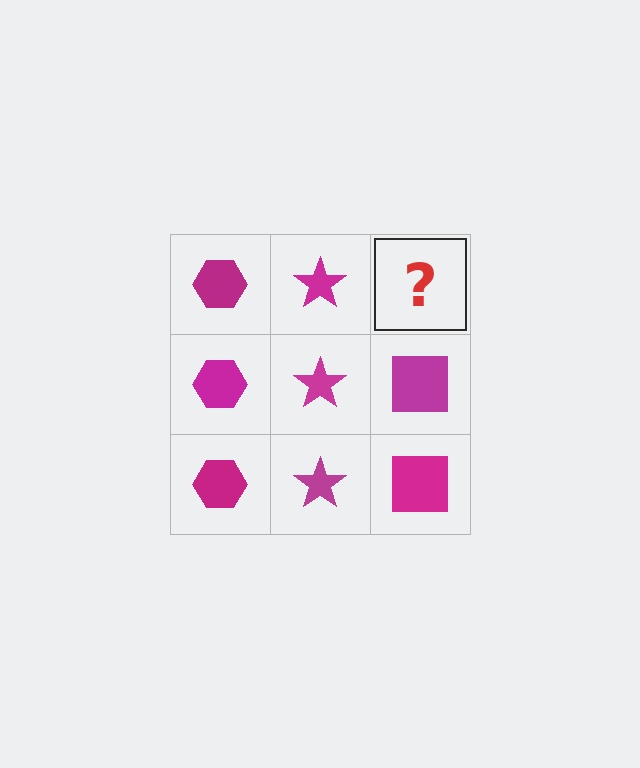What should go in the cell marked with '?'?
The missing cell should contain a magenta square.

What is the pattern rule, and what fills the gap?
The rule is that each column has a consistent shape. The gap should be filled with a magenta square.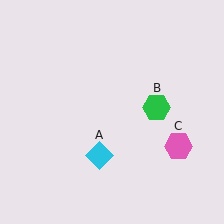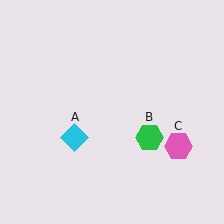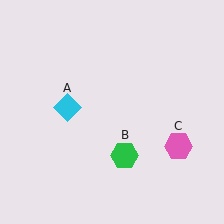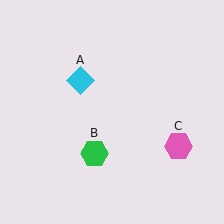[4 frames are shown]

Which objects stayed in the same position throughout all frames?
Pink hexagon (object C) remained stationary.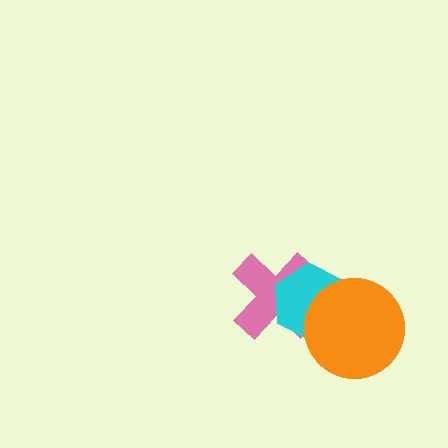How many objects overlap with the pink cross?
2 objects overlap with the pink cross.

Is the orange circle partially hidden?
No, no other shape covers it.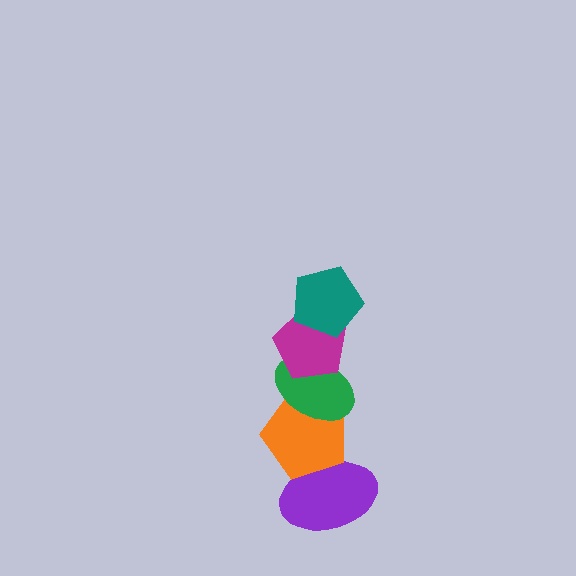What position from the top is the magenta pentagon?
The magenta pentagon is 2nd from the top.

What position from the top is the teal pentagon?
The teal pentagon is 1st from the top.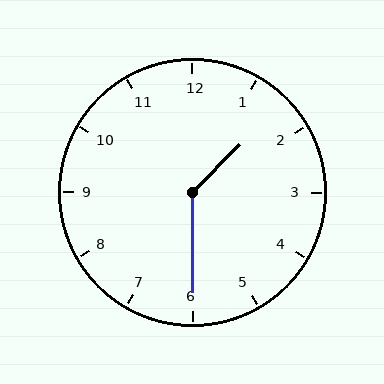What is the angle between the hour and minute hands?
Approximately 135 degrees.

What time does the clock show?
1:30.